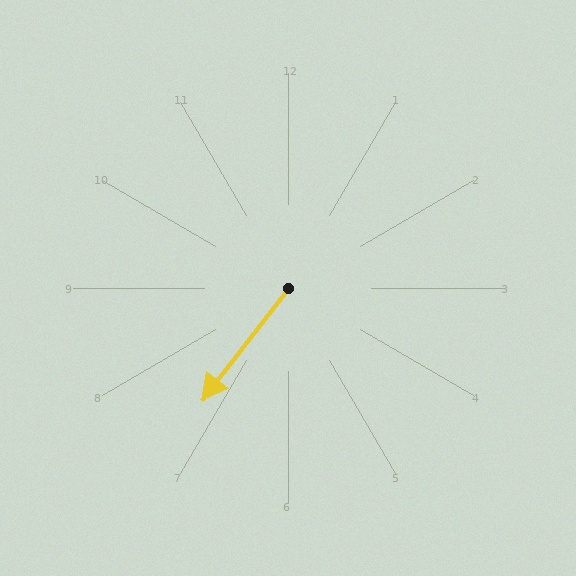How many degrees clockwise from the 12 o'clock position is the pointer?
Approximately 217 degrees.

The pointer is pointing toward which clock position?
Roughly 7 o'clock.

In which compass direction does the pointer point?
Southwest.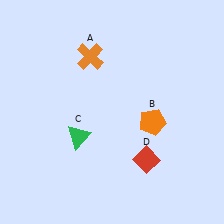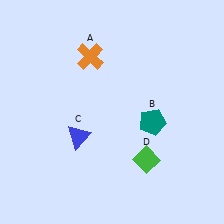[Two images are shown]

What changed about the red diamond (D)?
In Image 1, D is red. In Image 2, it changed to green.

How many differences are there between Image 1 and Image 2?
There are 3 differences between the two images.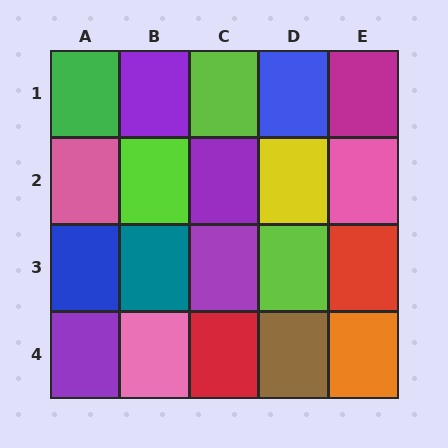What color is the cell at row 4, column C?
Red.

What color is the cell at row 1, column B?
Purple.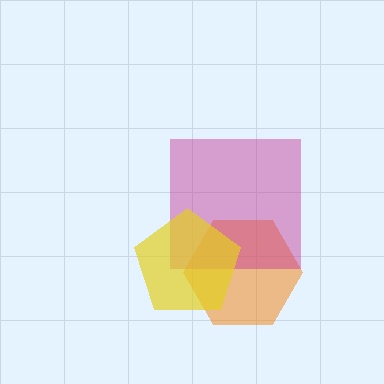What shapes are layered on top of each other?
The layered shapes are: an orange hexagon, a magenta square, a yellow pentagon.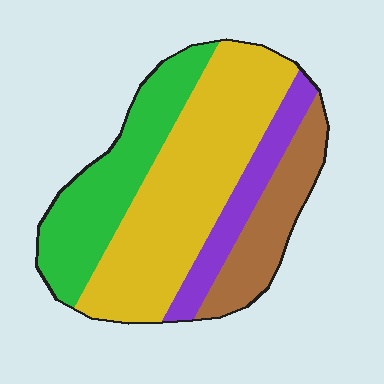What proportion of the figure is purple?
Purple covers 13% of the figure.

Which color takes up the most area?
Yellow, at roughly 45%.